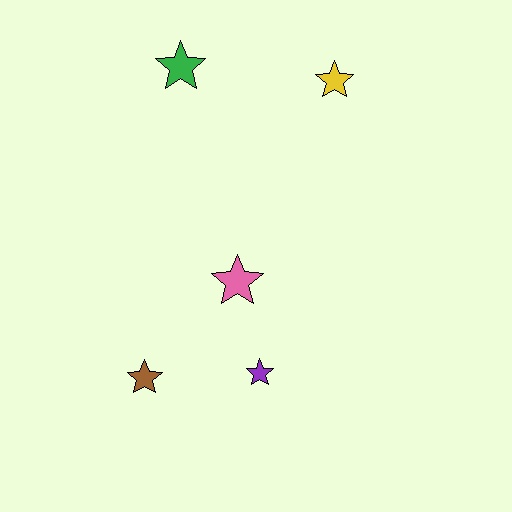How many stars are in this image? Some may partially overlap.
There are 5 stars.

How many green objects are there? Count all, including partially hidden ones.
There is 1 green object.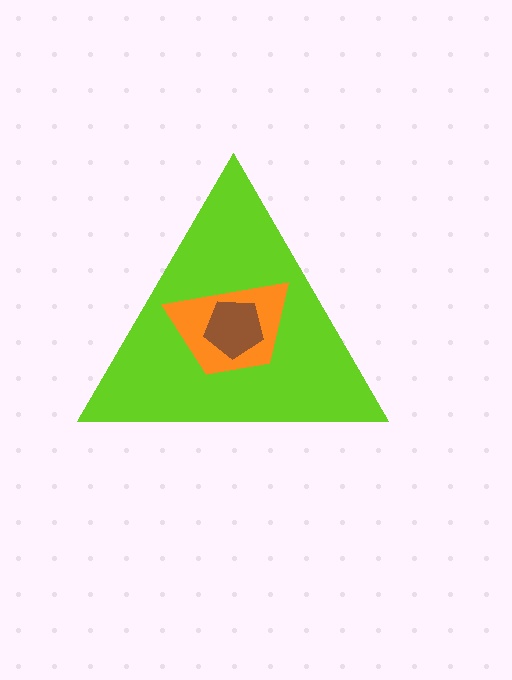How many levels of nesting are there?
3.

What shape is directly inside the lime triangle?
The orange trapezoid.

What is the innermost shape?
The brown pentagon.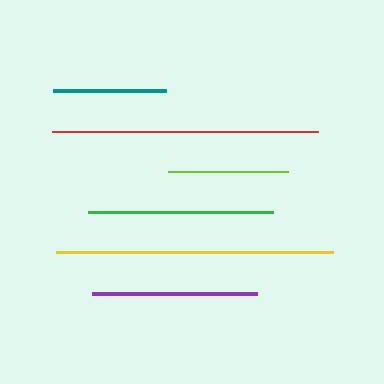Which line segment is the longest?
The yellow line is the longest at approximately 276 pixels.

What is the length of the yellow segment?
The yellow segment is approximately 276 pixels long.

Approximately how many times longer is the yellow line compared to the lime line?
The yellow line is approximately 2.3 times the length of the lime line.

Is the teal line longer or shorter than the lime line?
The lime line is longer than the teal line.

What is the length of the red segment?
The red segment is approximately 266 pixels long.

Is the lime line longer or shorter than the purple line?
The purple line is longer than the lime line.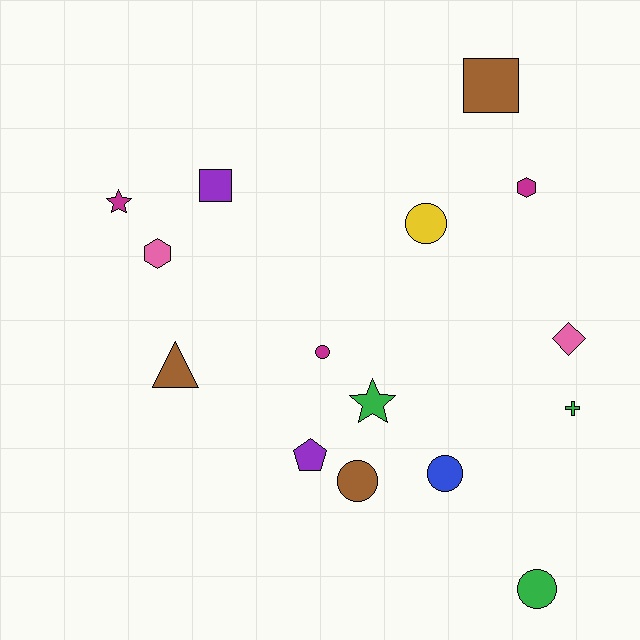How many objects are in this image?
There are 15 objects.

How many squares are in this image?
There are 2 squares.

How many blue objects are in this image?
There is 1 blue object.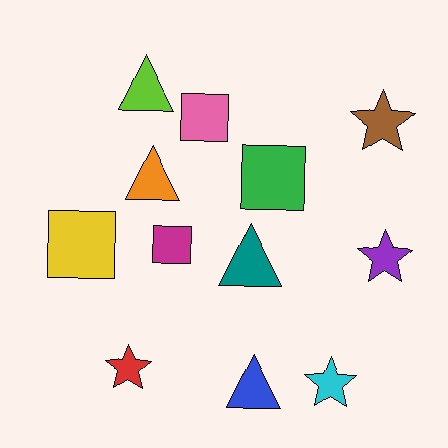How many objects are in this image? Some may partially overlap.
There are 12 objects.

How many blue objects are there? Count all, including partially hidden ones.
There is 1 blue object.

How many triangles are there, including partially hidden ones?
There are 4 triangles.